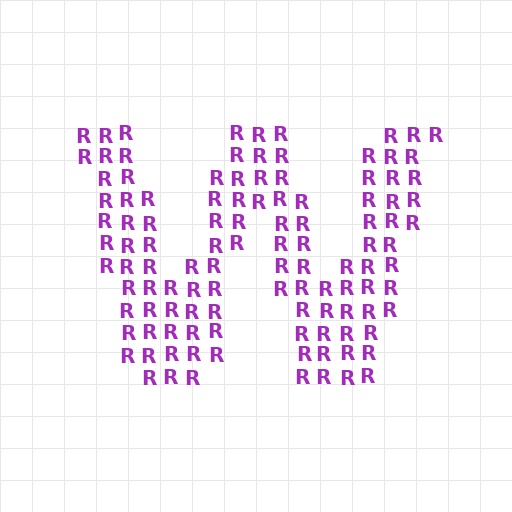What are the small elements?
The small elements are letter R's.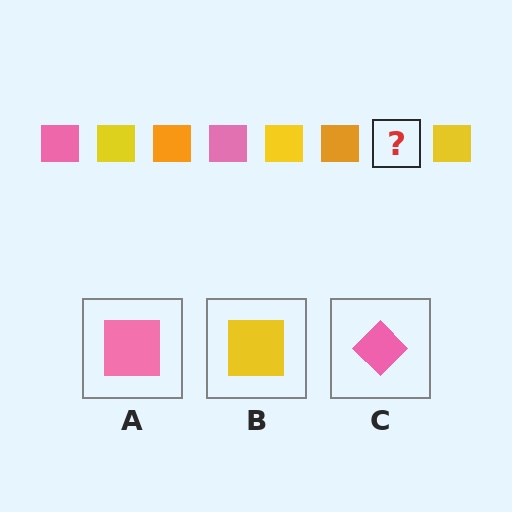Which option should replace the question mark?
Option A.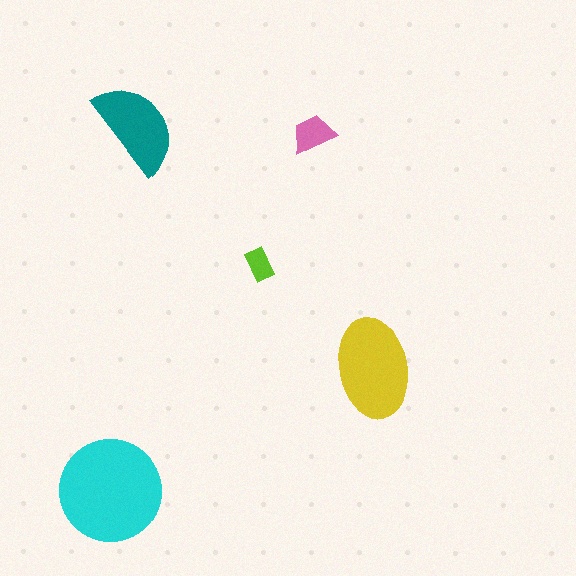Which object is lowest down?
The cyan circle is bottommost.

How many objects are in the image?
There are 5 objects in the image.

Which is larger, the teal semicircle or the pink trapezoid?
The teal semicircle.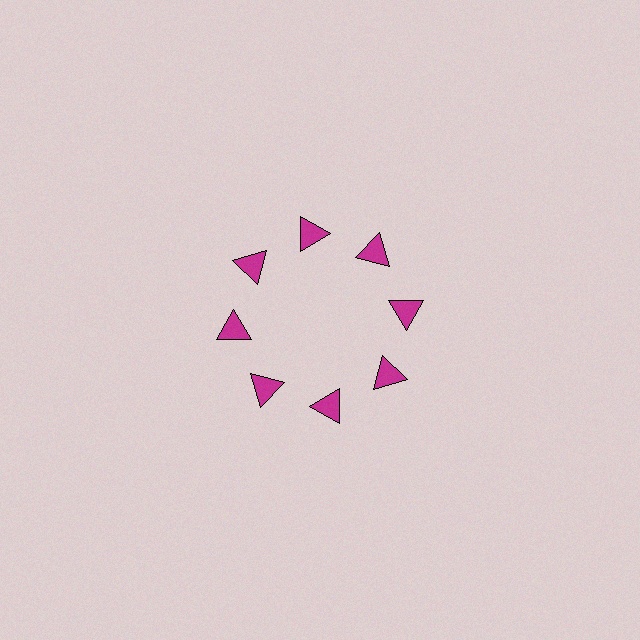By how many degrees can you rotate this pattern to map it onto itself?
The pattern maps onto itself every 45 degrees of rotation.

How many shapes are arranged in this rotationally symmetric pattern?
There are 8 shapes, arranged in 8 groups of 1.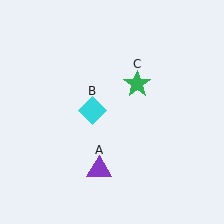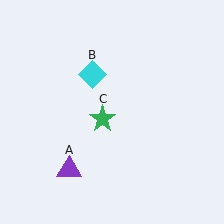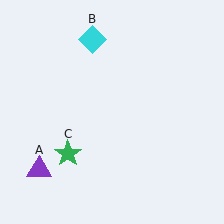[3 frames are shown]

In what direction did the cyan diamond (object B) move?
The cyan diamond (object B) moved up.